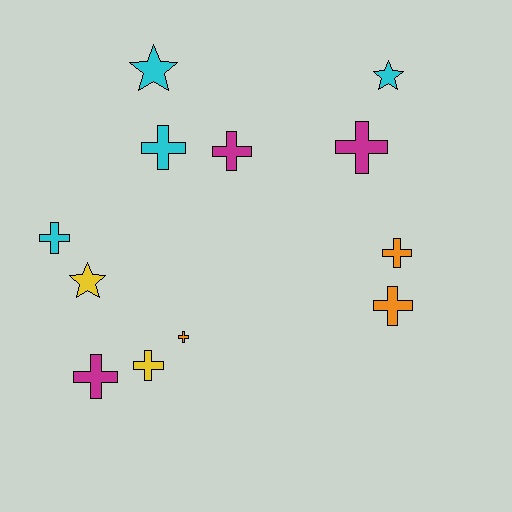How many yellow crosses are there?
There is 1 yellow cross.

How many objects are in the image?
There are 12 objects.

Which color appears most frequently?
Cyan, with 4 objects.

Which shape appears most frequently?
Cross, with 9 objects.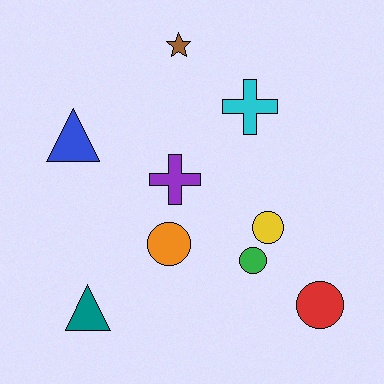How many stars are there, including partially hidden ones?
There is 1 star.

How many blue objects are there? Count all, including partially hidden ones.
There is 1 blue object.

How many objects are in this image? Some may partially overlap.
There are 9 objects.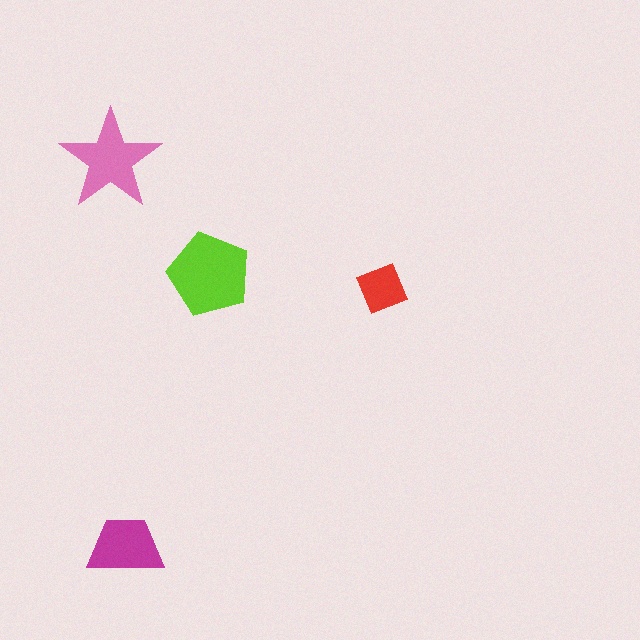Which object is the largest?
The lime pentagon.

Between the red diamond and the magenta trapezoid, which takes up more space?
The magenta trapezoid.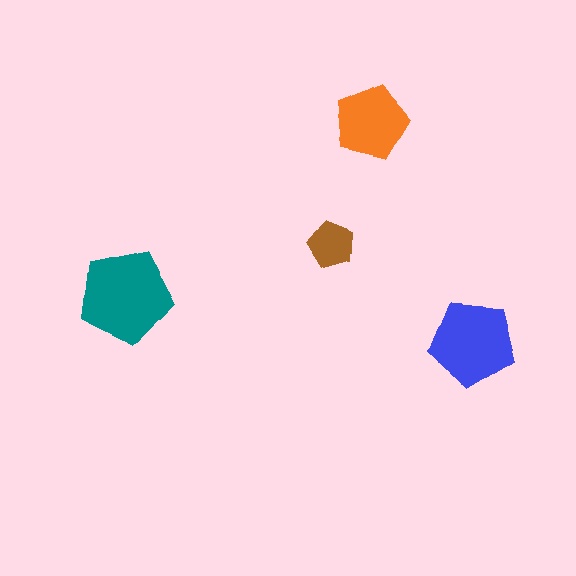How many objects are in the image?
There are 4 objects in the image.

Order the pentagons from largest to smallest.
the teal one, the blue one, the orange one, the brown one.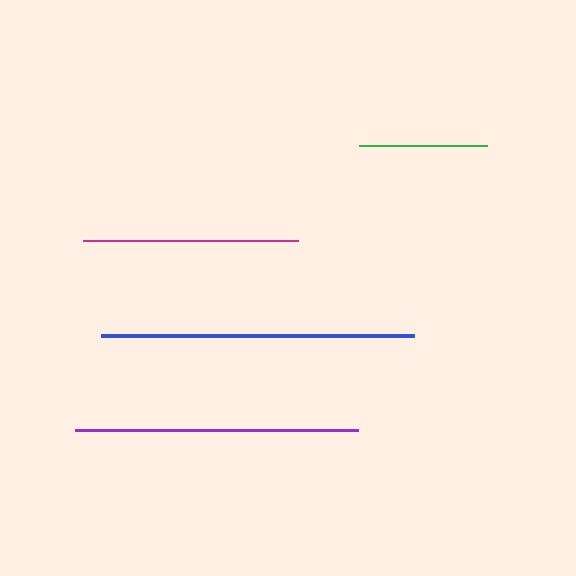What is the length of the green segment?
The green segment is approximately 128 pixels long.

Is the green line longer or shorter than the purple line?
The purple line is longer than the green line.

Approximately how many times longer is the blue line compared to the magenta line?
The blue line is approximately 1.5 times the length of the magenta line.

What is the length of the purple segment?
The purple segment is approximately 283 pixels long.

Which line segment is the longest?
The blue line is the longest at approximately 313 pixels.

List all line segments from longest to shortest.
From longest to shortest: blue, purple, magenta, green.